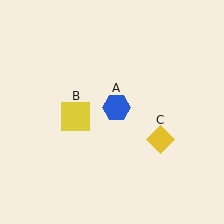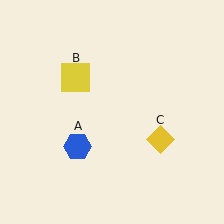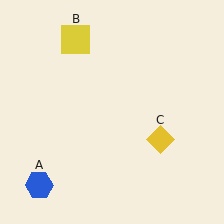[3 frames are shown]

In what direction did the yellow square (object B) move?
The yellow square (object B) moved up.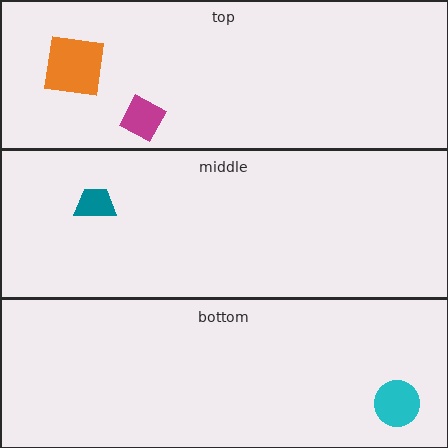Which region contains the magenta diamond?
The top region.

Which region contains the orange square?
The top region.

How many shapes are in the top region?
2.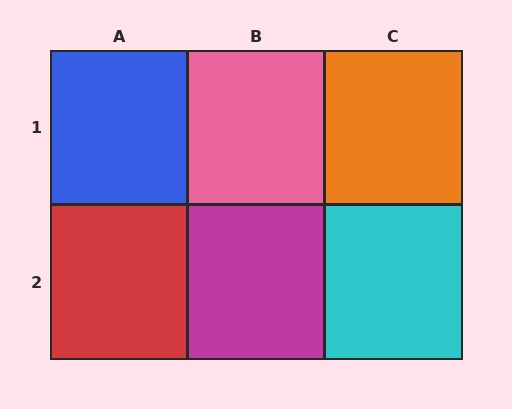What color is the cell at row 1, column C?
Orange.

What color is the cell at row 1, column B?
Pink.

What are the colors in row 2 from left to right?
Red, magenta, cyan.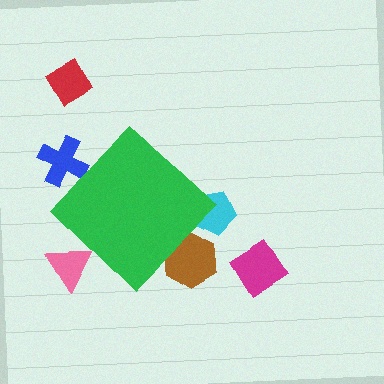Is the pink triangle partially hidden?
Yes, the pink triangle is partially hidden behind the green diamond.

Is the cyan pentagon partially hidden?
Yes, the cyan pentagon is partially hidden behind the green diamond.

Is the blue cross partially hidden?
Yes, the blue cross is partially hidden behind the green diamond.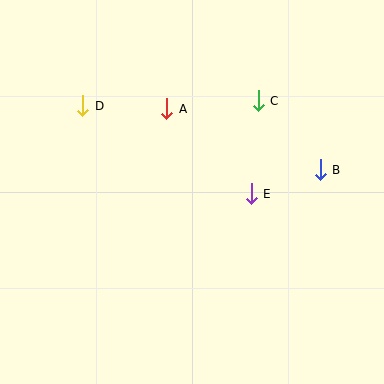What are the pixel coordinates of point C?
Point C is at (258, 101).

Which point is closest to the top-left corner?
Point D is closest to the top-left corner.